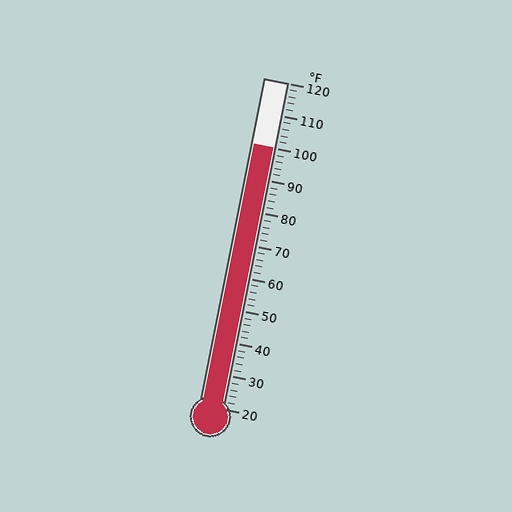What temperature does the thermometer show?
The thermometer shows approximately 100°F.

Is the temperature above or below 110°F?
The temperature is below 110°F.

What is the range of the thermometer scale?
The thermometer scale ranges from 20°F to 120°F.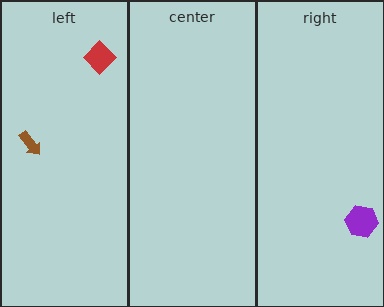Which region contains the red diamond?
The left region.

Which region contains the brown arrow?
The left region.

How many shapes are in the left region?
2.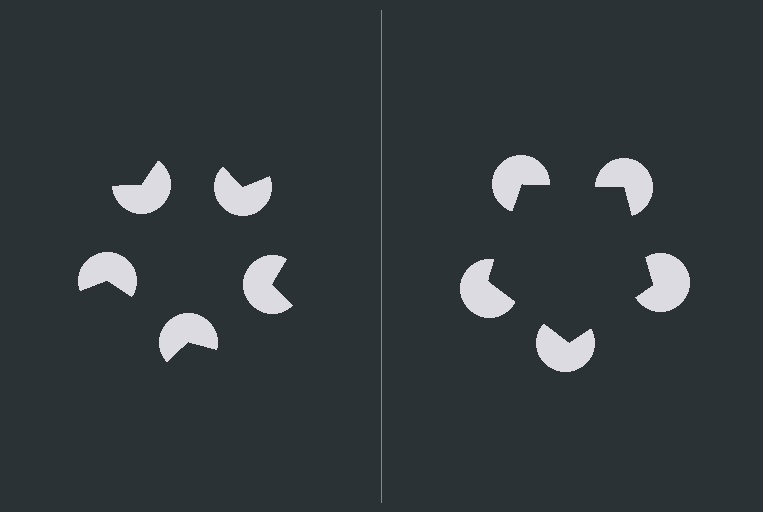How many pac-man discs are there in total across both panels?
10 — 5 on each side.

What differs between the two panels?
The pac-man discs are positioned identically on both sides; only the wedge orientations differ. On the right they align to a pentagon; on the left they are misaligned.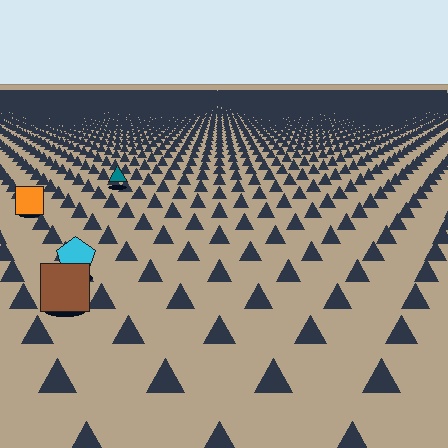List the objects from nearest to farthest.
From nearest to farthest: the brown square, the cyan pentagon, the orange square, the teal triangle.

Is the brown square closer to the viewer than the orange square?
Yes. The brown square is closer — you can tell from the texture gradient: the ground texture is coarser near it.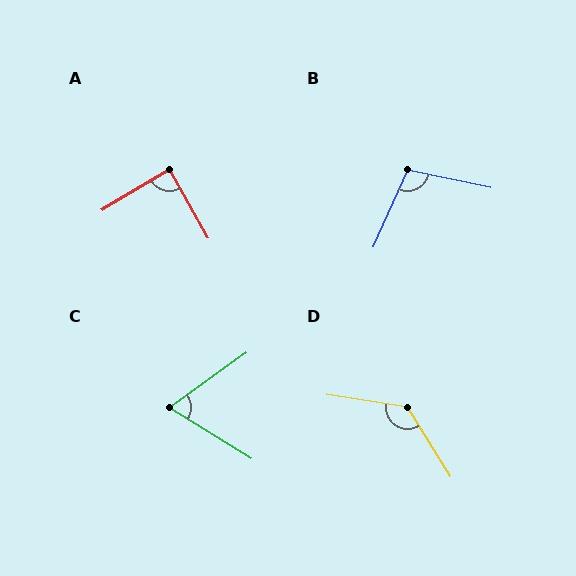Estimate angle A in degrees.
Approximately 89 degrees.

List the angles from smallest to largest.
C (68°), A (89°), B (102°), D (131°).